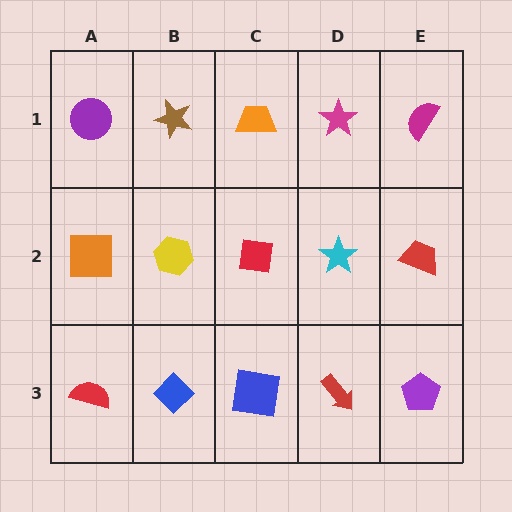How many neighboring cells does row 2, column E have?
3.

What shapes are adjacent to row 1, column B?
A yellow hexagon (row 2, column B), a purple circle (row 1, column A), an orange trapezoid (row 1, column C).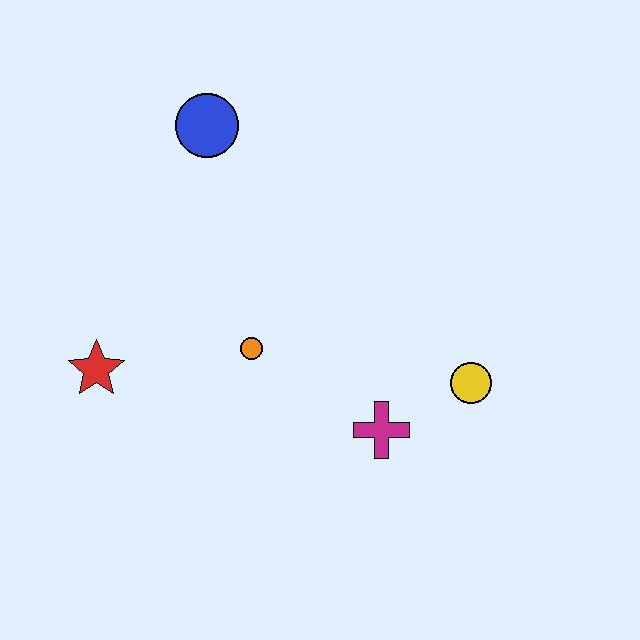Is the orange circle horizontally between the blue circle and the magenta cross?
Yes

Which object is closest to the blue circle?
The orange circle is closest to the blue circle.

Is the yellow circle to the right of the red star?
Yes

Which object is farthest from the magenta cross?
The blue circle is farthest from the magenta cross.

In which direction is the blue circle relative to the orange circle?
The blue circle is above the orange circle.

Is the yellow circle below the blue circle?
Yes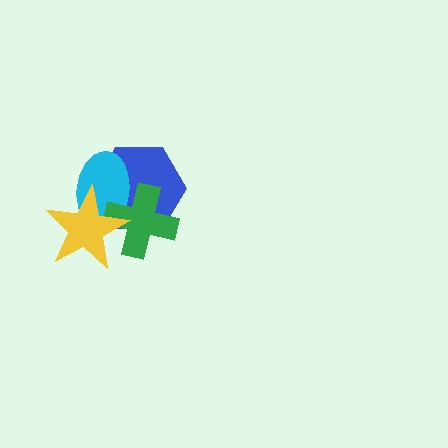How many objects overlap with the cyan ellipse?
3 objects overlap with the cyan ellipse.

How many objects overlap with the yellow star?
3 objects overlap with the yellow star.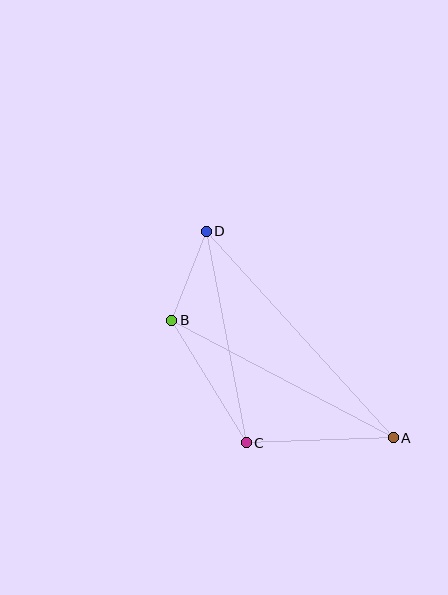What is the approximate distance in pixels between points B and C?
The distance between B and C is approximately 143 pixels.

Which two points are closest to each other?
Points B and D are closest to each other.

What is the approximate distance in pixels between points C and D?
The distance between C and D is approximately 215 pixels.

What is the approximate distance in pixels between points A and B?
The distance between A and B is approximately 251 pixels.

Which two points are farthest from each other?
Points A and D are farthest from each other.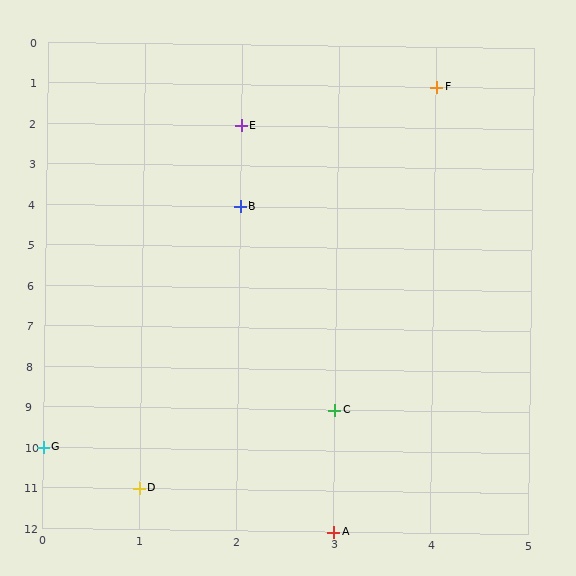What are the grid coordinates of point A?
Point A is at grid coordinates (3, 12).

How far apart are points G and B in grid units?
Points G and B are 2 columns and 6 rows apart (about 6.3 grid units diagonally).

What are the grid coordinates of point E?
Point E is at grid coordinates (2, 2).